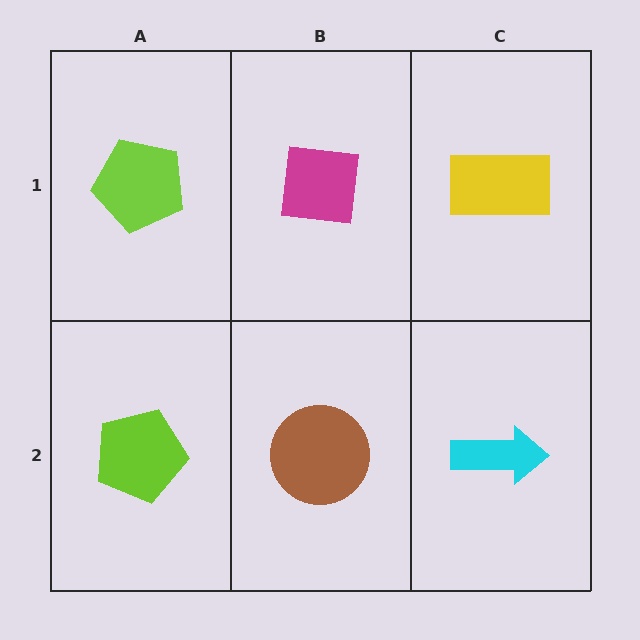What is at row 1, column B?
A magenta square.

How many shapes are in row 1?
3 shapes.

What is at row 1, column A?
A lime pentagon.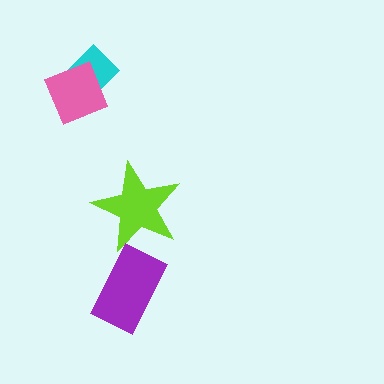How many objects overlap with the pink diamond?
1 object overlaps with the pink diamond.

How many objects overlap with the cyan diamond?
1 object overlaps with the cyan diamond.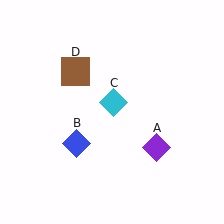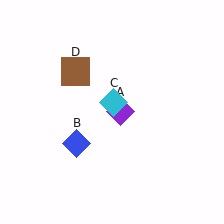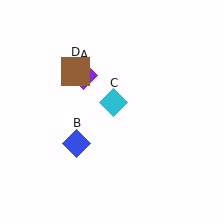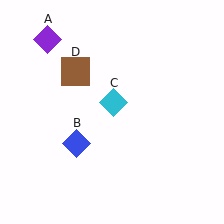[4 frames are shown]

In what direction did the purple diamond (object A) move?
The purple diamond (object A) moved up and to the left.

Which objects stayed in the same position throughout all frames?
Blue diamond (object B) and cyan diamond (object C) and brown square (object D) remained stationary.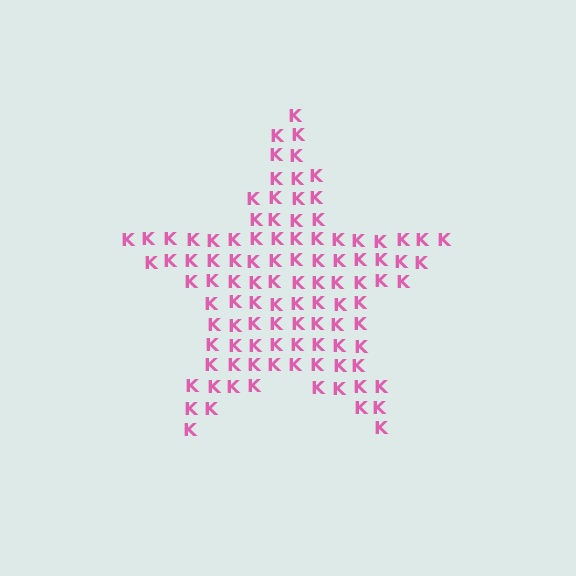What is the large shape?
The large shape is a star.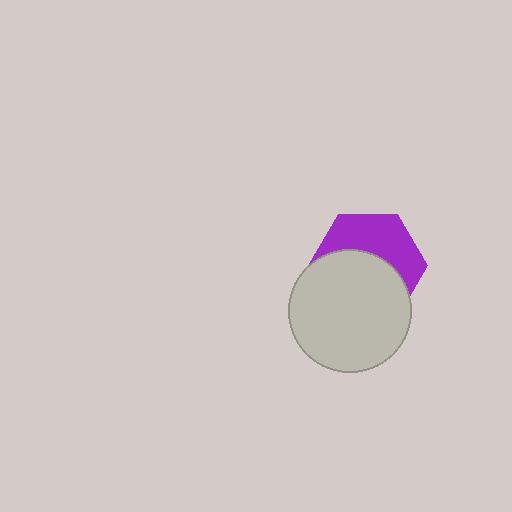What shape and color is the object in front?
The object in front is a light gray circle.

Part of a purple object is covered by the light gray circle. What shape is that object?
It is a hexagon.